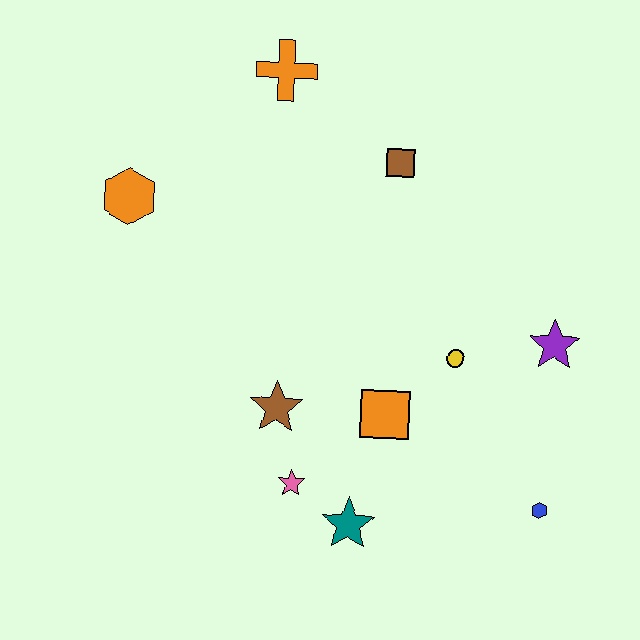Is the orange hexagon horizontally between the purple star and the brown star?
No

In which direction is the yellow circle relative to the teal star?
The yellow circle is above the teal star.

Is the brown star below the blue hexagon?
No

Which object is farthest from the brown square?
The blue hexagon is farthest from the brown square.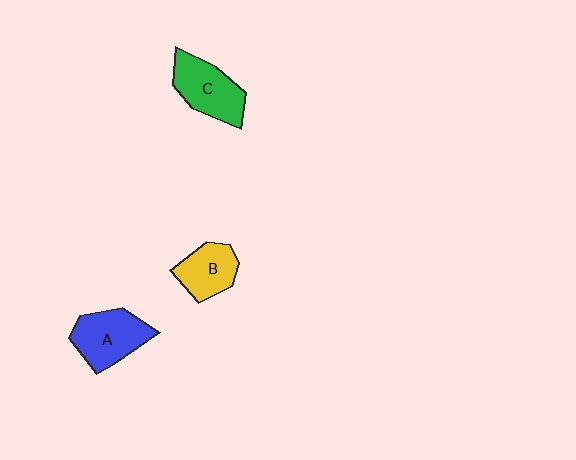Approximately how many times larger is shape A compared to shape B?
Approximately 1.3 times.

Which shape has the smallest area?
Shape B (yellow).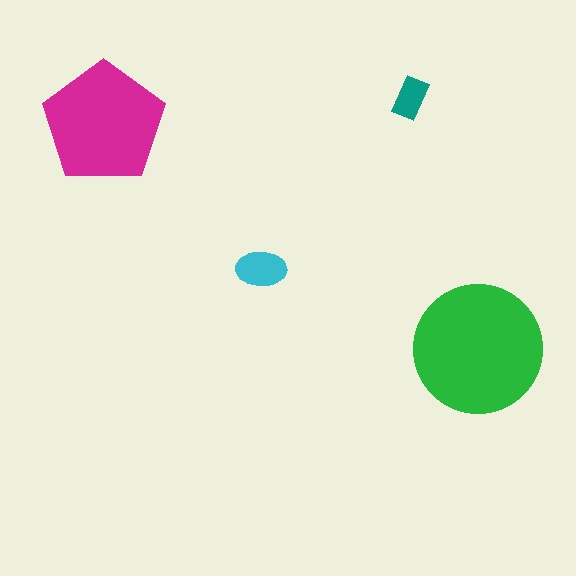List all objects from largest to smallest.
The green circle, the magenta pentagon, the cyan ellipse, the teal rectangle.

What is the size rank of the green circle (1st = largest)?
1st.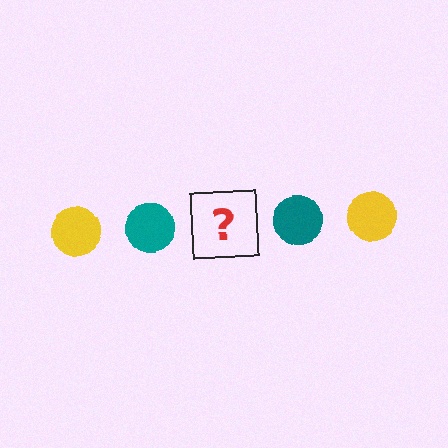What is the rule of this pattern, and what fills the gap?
The rule is that the pattern cycles through yellow, teal circles. The gap should be filled with a yellow circle.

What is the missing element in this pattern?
The missing element is a yellow circle.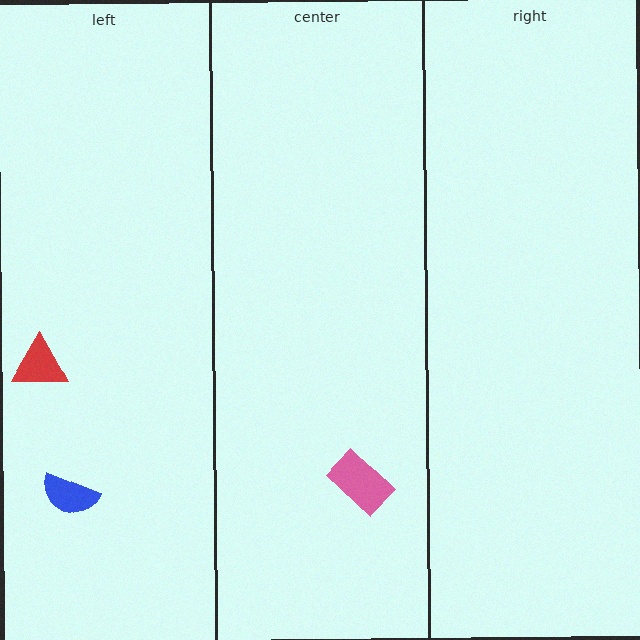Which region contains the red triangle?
The left region.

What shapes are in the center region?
The pink rectangle.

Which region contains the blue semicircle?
The left region.